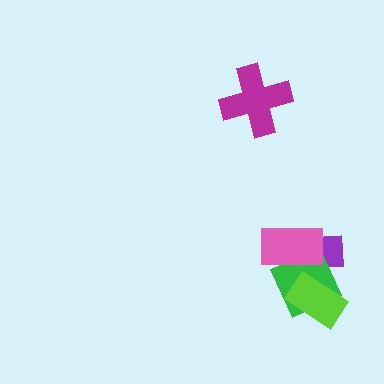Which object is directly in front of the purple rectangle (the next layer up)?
The green diamond is directly in front of the purple rectangle.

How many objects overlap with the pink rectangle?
2 objects overlap with the pink rectangle.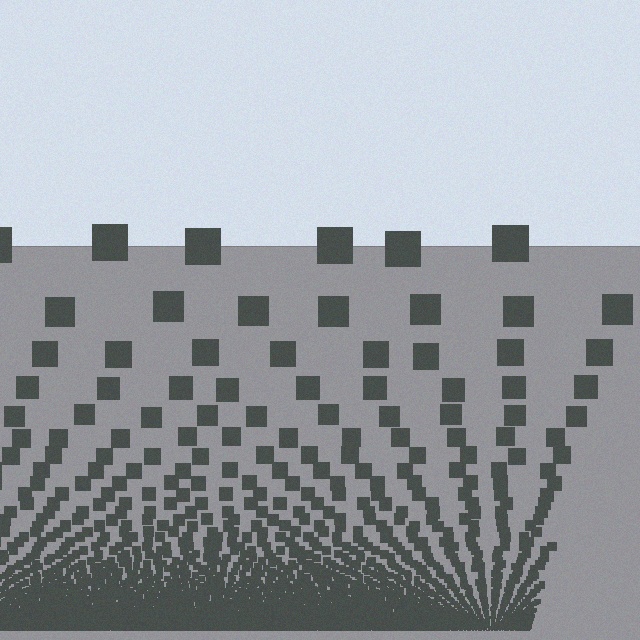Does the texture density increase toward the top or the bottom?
Density increases toward the bottom.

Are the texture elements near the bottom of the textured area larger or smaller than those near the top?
Smaller. The gradient is inverted — elements near the bottom are smaller and denser.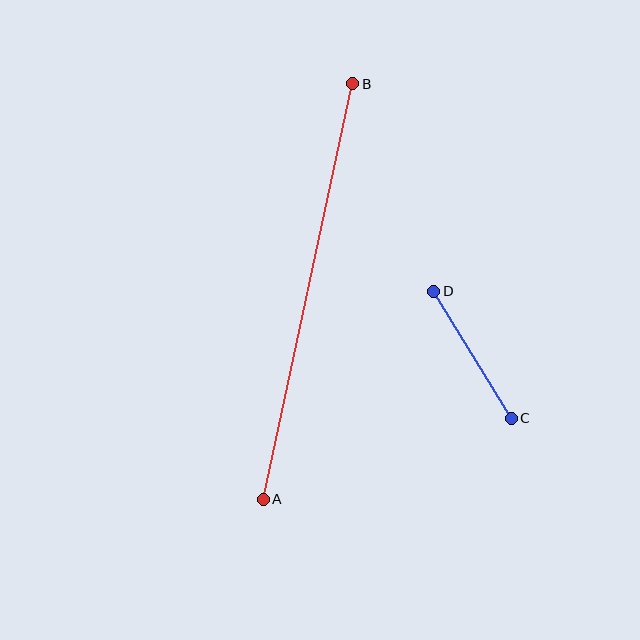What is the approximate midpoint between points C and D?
The midpoint is at approximately (472, 355) pixels.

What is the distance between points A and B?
The distance is approximately 425 pixels.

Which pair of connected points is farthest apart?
Points A and B are farthest apart.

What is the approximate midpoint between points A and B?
The midpoint is at approximately (308, 292) pixels.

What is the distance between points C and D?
The distance is approximately 149 pixels.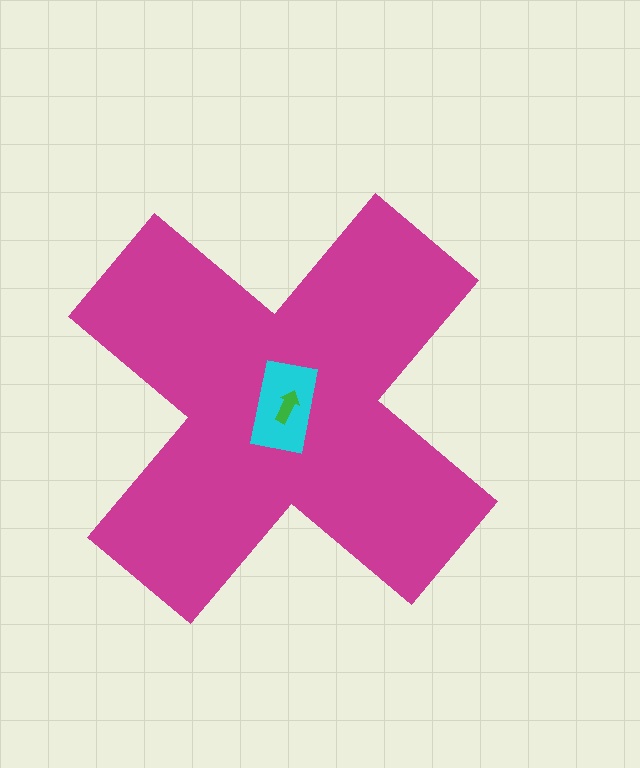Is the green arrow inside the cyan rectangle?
Yes.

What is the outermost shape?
The magenta cross.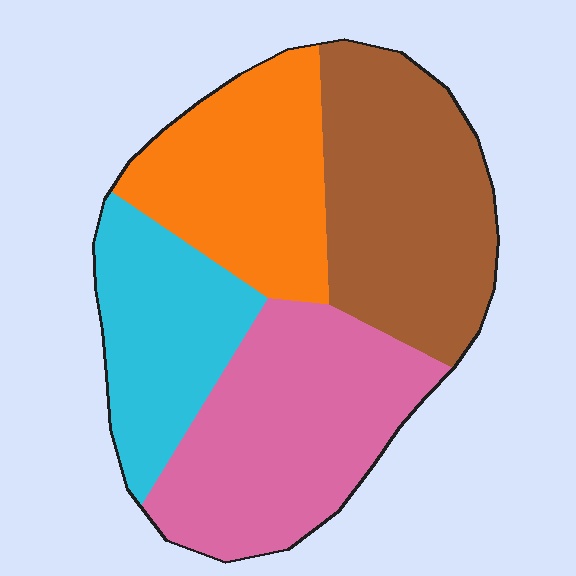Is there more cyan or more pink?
Pink.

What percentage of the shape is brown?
Brown takes up between a quarter and a half of the shape.